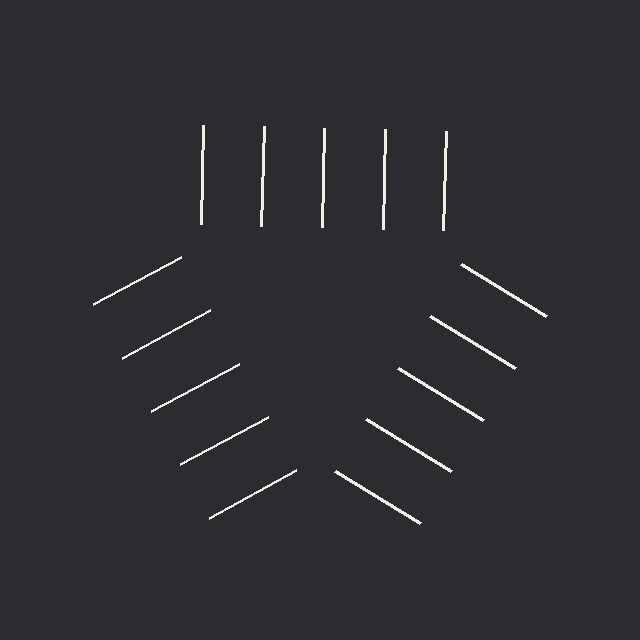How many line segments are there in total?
15 — 5 along each of the 3 edges.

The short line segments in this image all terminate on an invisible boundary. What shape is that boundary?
An illusory triangle — the line segments terminate on its edges but no continuous stroke is drawn.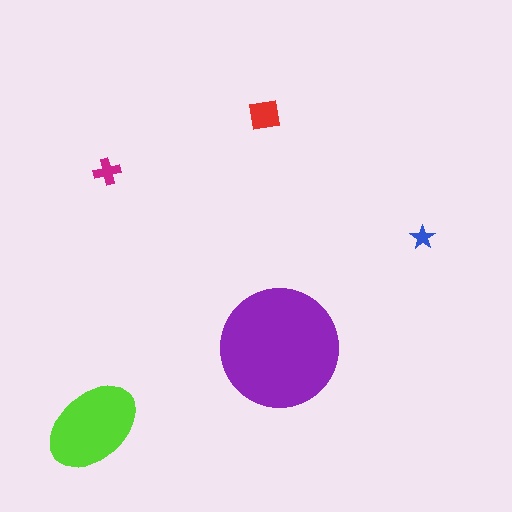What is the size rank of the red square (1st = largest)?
3rd.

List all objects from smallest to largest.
The blue star, the magenta cross, the red square, the lime ellipse, the purple circle.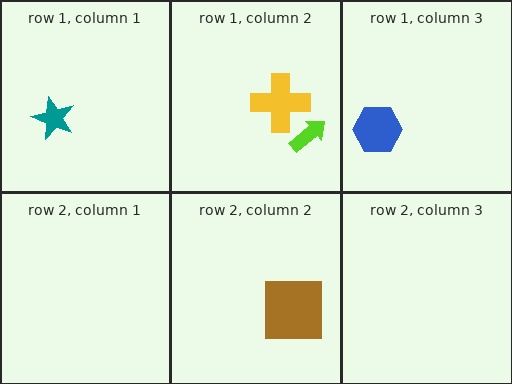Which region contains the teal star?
The row 1, column 1 region.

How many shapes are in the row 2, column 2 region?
1.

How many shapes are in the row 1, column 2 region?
2.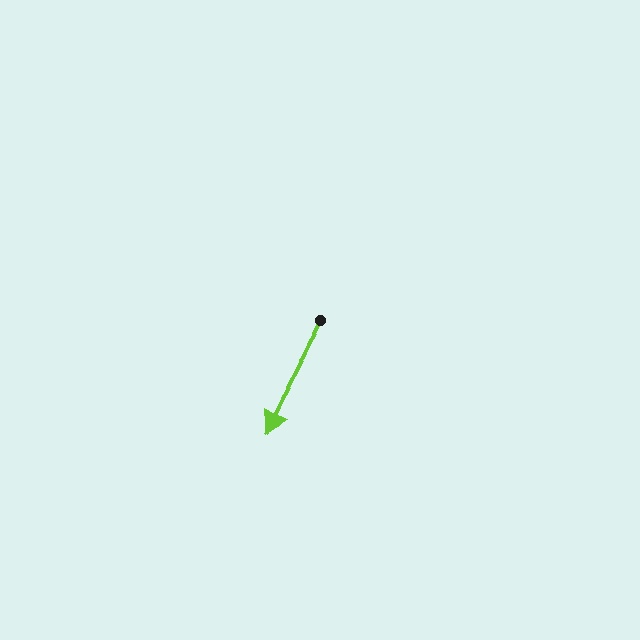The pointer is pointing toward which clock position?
Roughly 7 o'clock.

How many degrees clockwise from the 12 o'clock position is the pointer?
Approximately 207 degrees.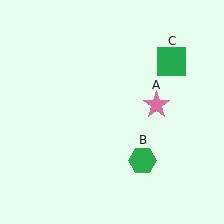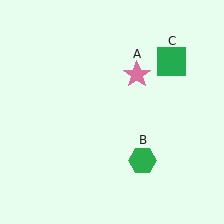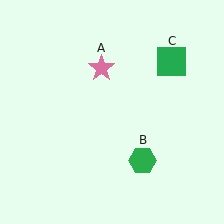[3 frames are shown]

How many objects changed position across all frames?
1 object changed position: pink star (object A).